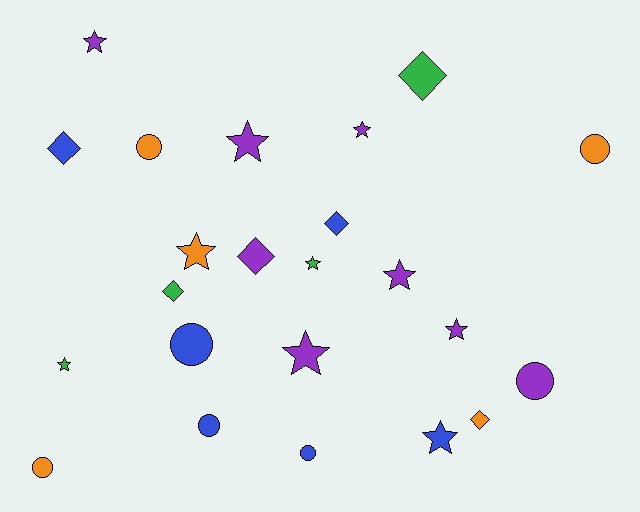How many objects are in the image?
There are 23 objects.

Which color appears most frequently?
Purple, with 8 objects.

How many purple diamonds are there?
There is 1 purple diamond.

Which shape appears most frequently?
Star, with 10 objects.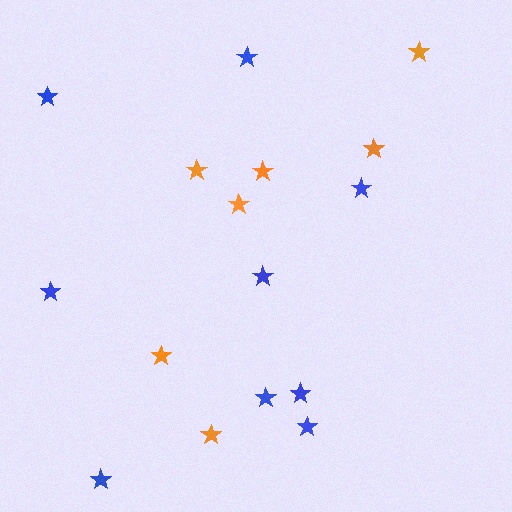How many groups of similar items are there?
There are 2 groups: one group of orange stars (7) and one group of blue stars (9).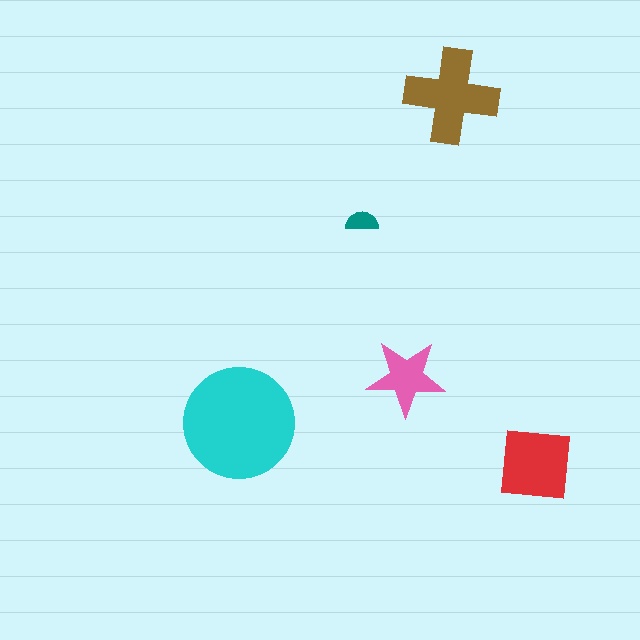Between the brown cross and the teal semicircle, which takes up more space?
The brown cross.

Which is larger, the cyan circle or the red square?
The cyan circle.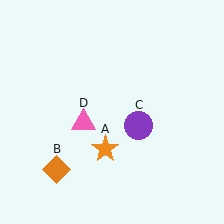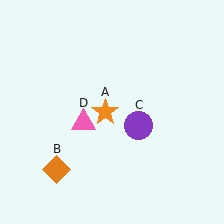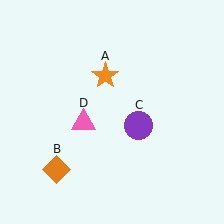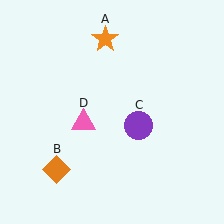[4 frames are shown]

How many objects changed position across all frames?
1 object changed position: orange star (object A).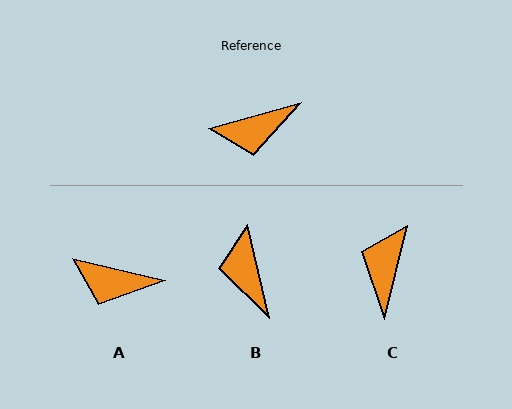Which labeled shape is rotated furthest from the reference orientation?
C, about 119 degrees away.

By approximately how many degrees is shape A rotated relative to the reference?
Approximately 29 degrees clockwise.